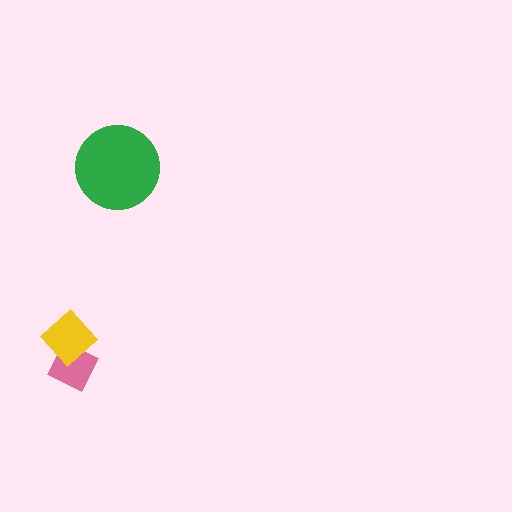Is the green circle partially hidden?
No, no other shape covers it.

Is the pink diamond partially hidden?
Yes, it is partially covered by another shape.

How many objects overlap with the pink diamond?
1 object overlaps with the pink diamond.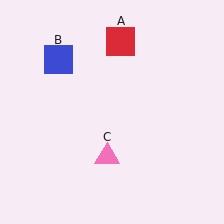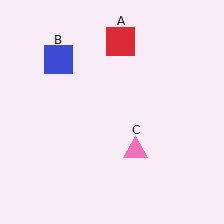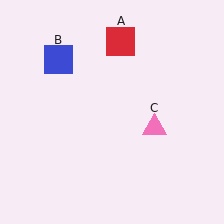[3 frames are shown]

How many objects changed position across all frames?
1 object changed position: pink triangle (object C).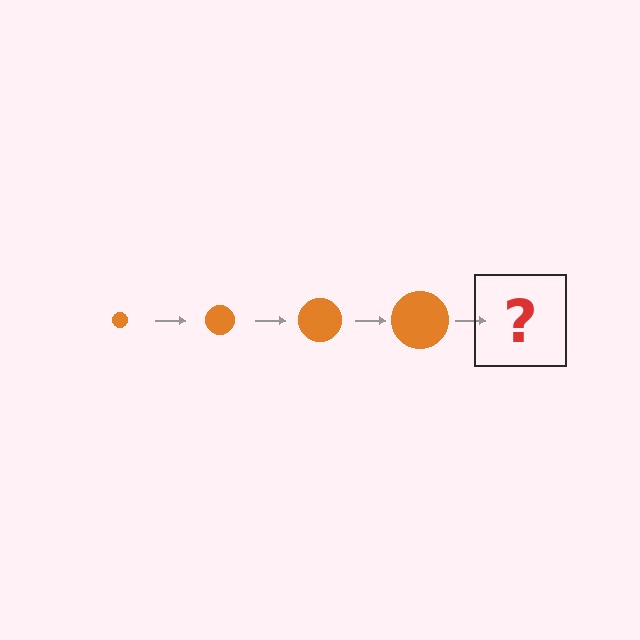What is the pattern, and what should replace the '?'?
The pattern is that the circle gets progressively larger each step. The '?' should be an orange circle, larger than the previous one.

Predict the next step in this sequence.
The next step is an orange circle, larger than the previous one.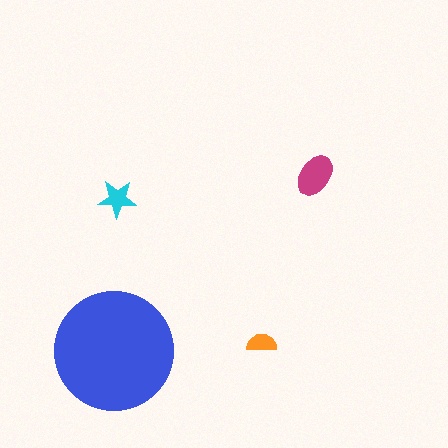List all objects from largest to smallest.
The blue circle, the magenta ellipse, the cyan star, the orange semicircle.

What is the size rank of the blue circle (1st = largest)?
1st.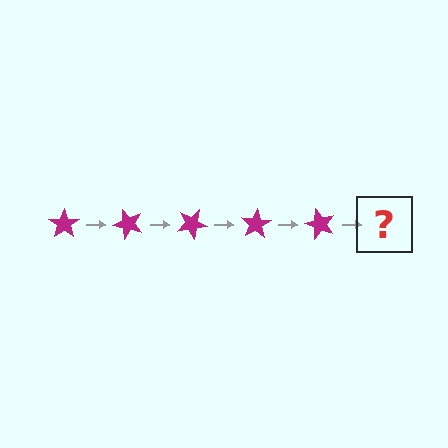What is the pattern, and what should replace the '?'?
The pattern is that the star rotates 50 degrees each step. The '?' should be a magenta star rotated 250 degrees.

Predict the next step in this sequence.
The next step is a magenta star rotated 250 degrees.